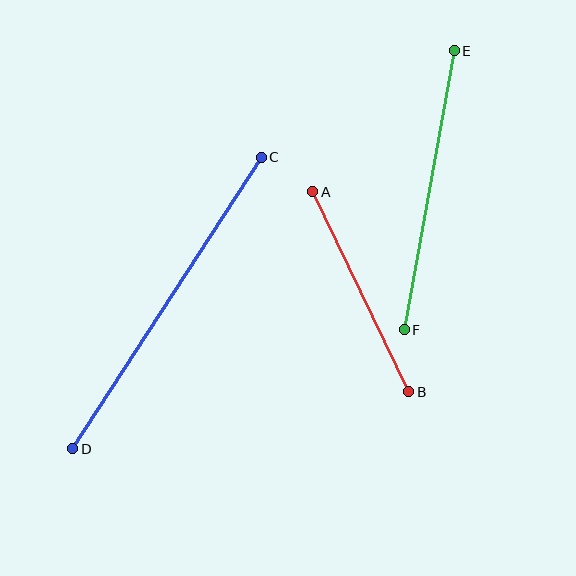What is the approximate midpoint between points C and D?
The midpoint is at approximately (167, 303) pixels.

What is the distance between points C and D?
The distance is approximately 347 pixels.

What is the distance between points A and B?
The distance is approximately 222 pixels.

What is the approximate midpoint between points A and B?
The midpoint is at approximately (361, 292) pixels.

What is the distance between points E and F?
The distance is approximately 284 pixels.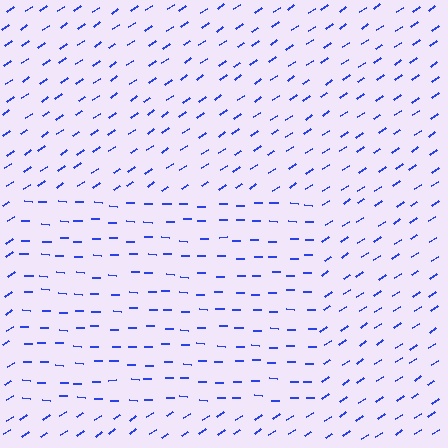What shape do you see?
I see a rectangle.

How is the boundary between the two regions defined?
The boundary is defined purely by a change in line orientation (approximately 36 degrees difference). All lines are the same color and thickness.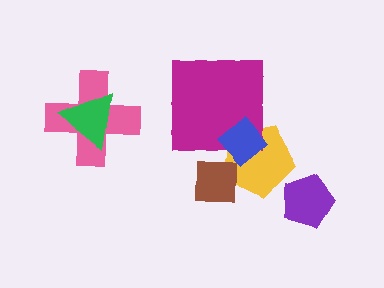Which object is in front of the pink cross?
The green triangle is in front of the pink cross.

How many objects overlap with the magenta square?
2 objects overlap with the magenta square.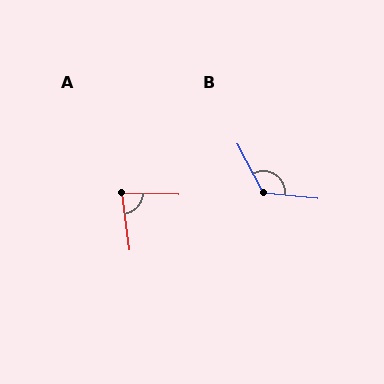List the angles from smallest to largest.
A (80°), B (124°).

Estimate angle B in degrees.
Approximately 124 degrees.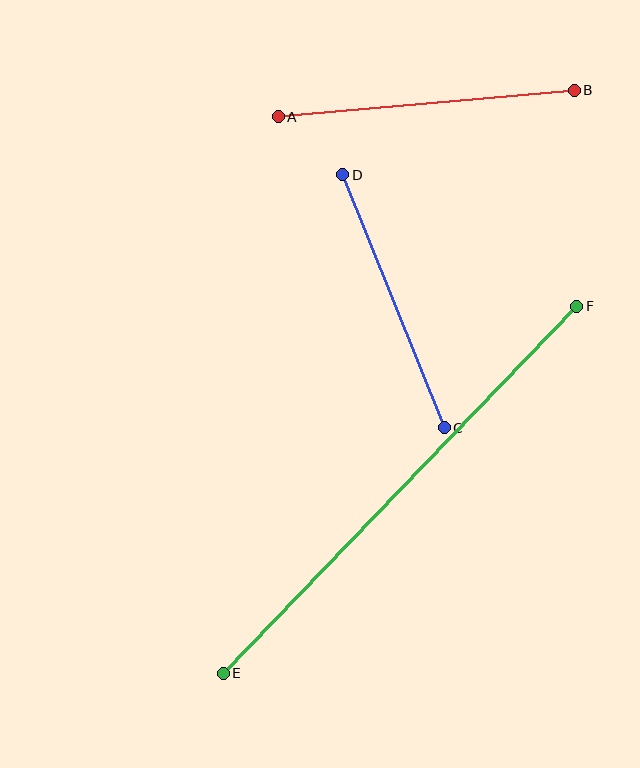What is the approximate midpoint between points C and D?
The midpoint is at approximately (394, 301) pixels.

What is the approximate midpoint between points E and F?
The midpoint is at approximately (400, 490) pixels.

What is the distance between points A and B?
The distance is approximately 297 pixels.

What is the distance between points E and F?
The distance is approximately 510 pixels.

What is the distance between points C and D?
The distance is approximately 272 pixels.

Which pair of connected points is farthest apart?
Points E and F are farthest apart.